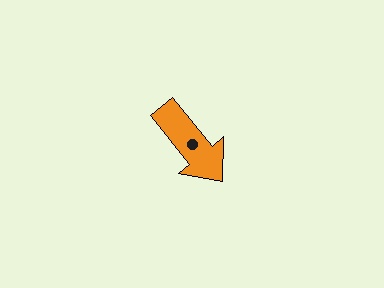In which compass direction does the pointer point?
Southeast.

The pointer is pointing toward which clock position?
Roughly 5 o'clock.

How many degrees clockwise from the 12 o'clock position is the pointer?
Approximately 141 degrees.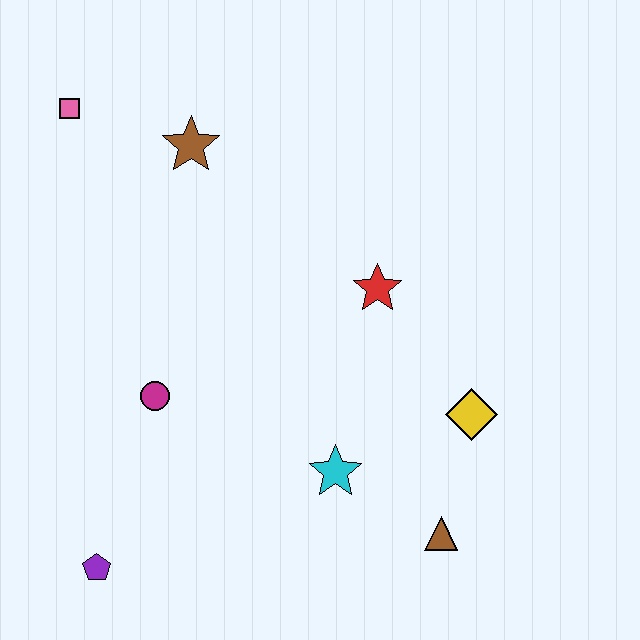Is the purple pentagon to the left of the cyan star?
Yes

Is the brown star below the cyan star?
No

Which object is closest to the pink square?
The brown star is closest to the pink square.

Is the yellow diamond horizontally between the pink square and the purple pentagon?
No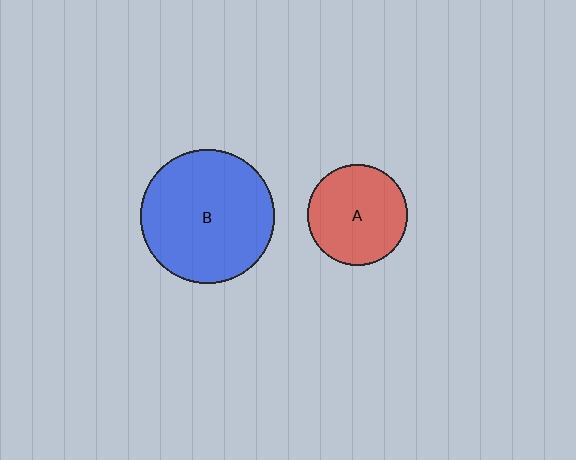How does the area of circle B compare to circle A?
Approximately 1.8 times.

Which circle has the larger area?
Circle B (blue).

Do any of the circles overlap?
No, none of the circles overlap.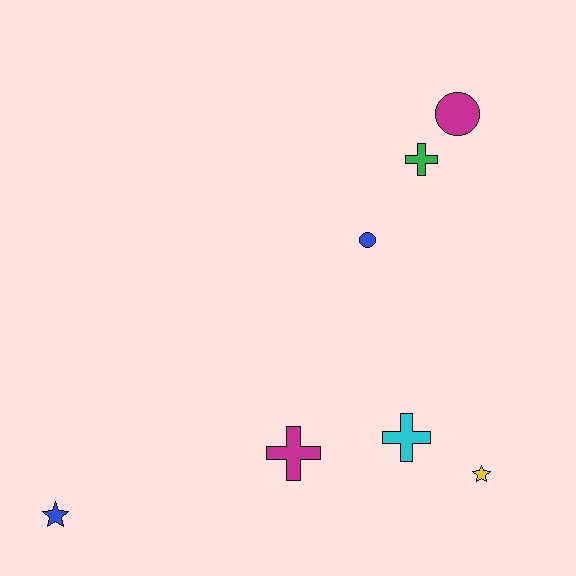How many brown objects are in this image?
There are no brown objects.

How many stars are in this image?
There are 2 stars.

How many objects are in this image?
There are 7 objects.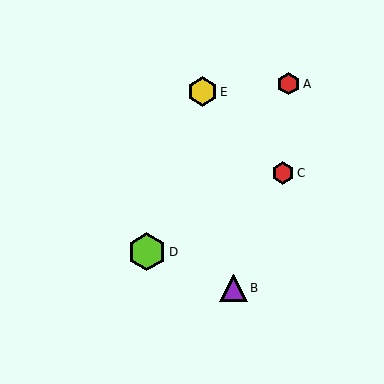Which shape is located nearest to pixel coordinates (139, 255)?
The lime hexagon (labeled D) at (147, 252) is nearest to that location.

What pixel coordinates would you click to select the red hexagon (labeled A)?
Click at (288, 84) to select the red hexagon A.